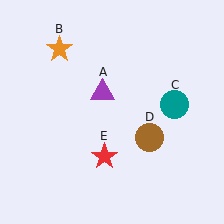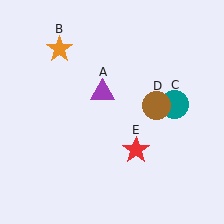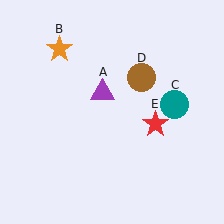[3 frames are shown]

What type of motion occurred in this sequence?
The brown circle (object D), red star (object E) rotated counterclockwise around the center of the scene.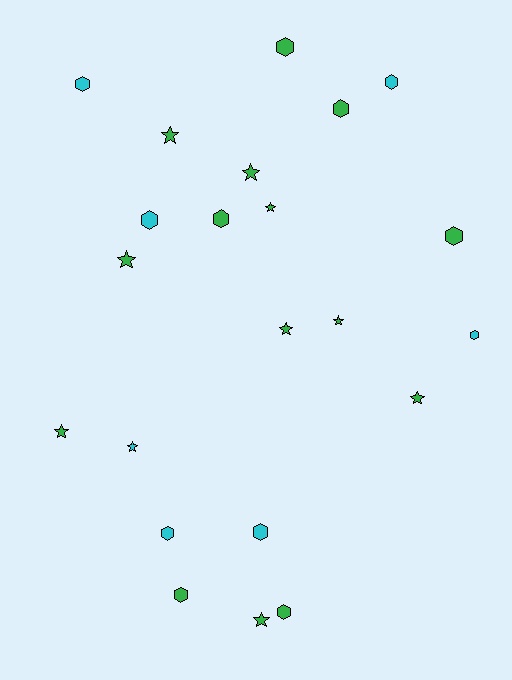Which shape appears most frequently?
Hexagon, with 12 objects.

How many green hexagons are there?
There are 6 green hexagons.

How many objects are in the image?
There are 22 objects.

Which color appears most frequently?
Green, with 15 objects.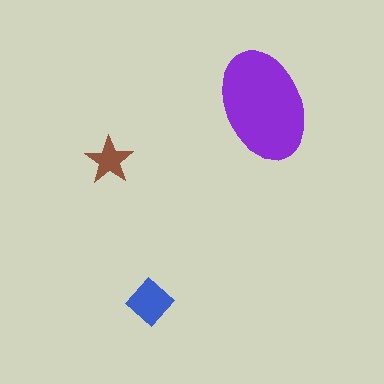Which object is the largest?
The purple ellipse.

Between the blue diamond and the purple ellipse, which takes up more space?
The purple ellipse.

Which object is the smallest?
The brown star.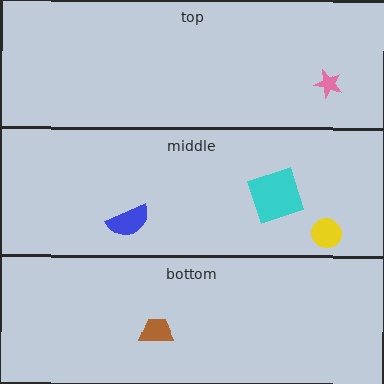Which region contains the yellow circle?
The middle region.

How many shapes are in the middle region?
3.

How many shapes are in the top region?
1.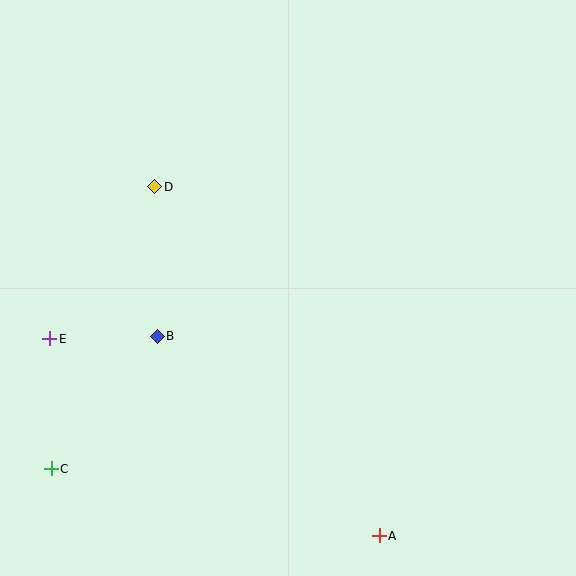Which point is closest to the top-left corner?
Point D is closest to the top-left corner.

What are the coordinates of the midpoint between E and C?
The midpoint between E and C is at (51, 404).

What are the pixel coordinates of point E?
Point E is at (50, 339).